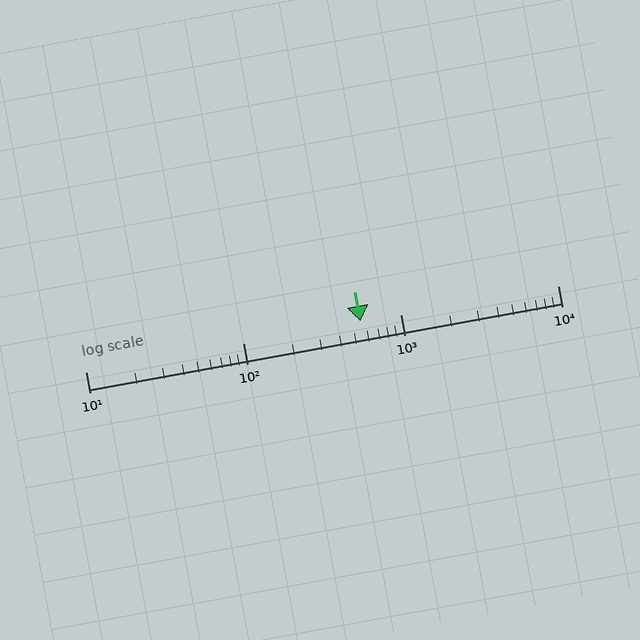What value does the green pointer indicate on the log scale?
The pointer indicates approximately 560.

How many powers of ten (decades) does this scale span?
The scale spans 3 decades, from 10 to 10000.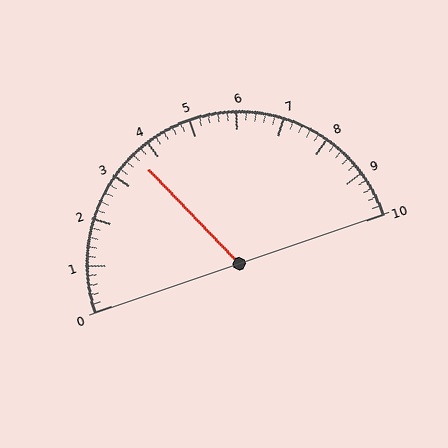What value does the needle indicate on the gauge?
The needle indicates approximately 3.6.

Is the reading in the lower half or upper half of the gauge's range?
The reading is in the lower half of the range (0 to 10).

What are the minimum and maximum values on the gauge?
The gauge ranges from 0 to 10.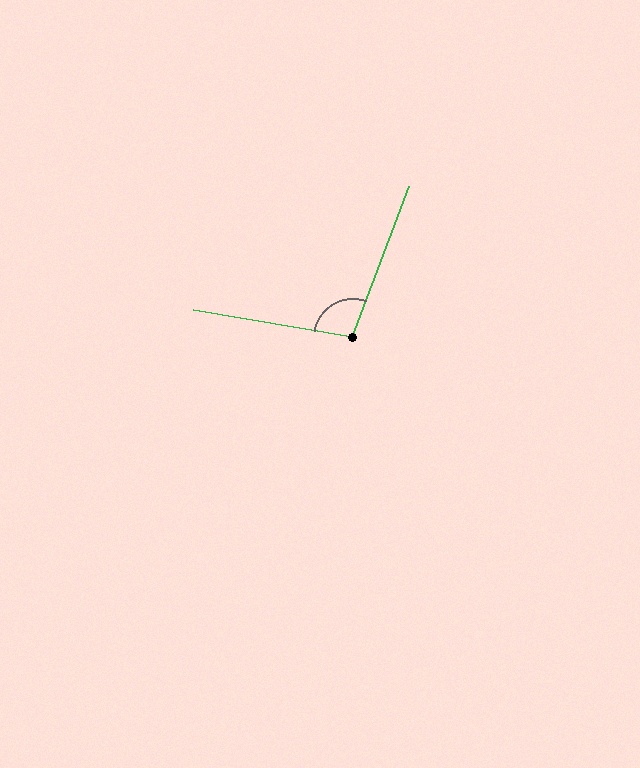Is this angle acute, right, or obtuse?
It is obtuse.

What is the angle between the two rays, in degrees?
Approximately 101 degrees.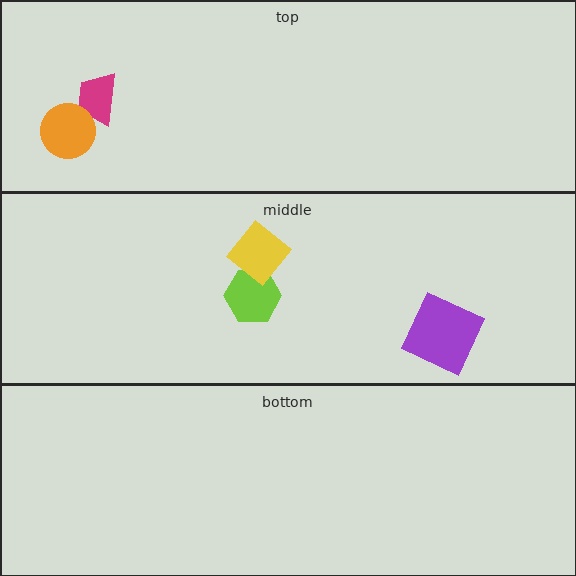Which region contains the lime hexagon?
The middle region.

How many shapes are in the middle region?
3.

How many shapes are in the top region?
2.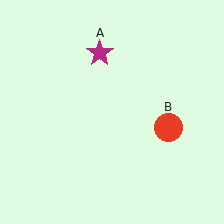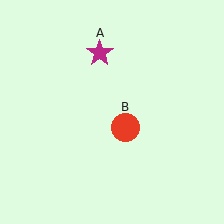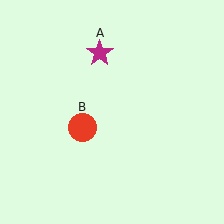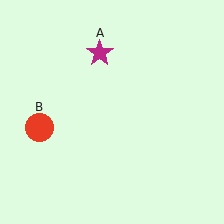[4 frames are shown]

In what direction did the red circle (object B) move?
The red circle (object B) moved left.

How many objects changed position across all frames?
1 object changed position: red circle (object B).